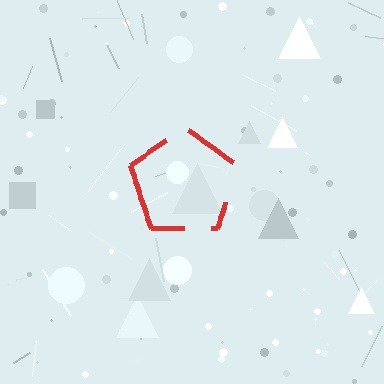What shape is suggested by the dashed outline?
The dashed outline suggests a pentagon.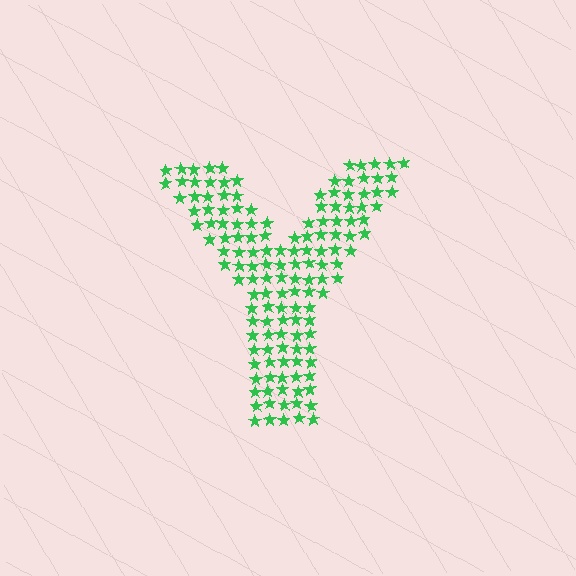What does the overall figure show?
The overall figure shows the letter Y.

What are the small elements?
The small elements are stars.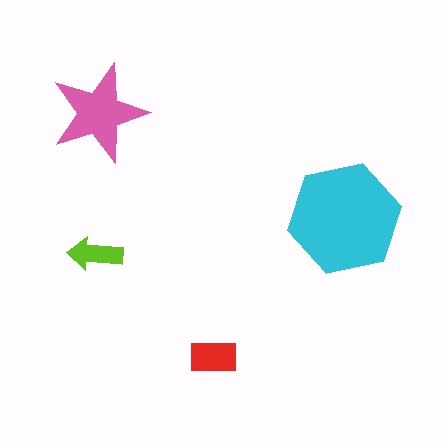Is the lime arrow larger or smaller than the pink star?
Smaller.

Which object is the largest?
The cyan hexagon.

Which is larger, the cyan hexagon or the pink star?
The cyan hexagon.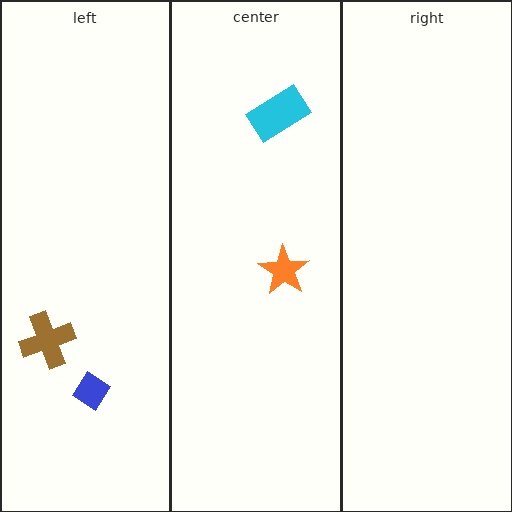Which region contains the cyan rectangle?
The center region.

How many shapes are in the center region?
2.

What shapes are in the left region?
The brown cross, the blue diamond.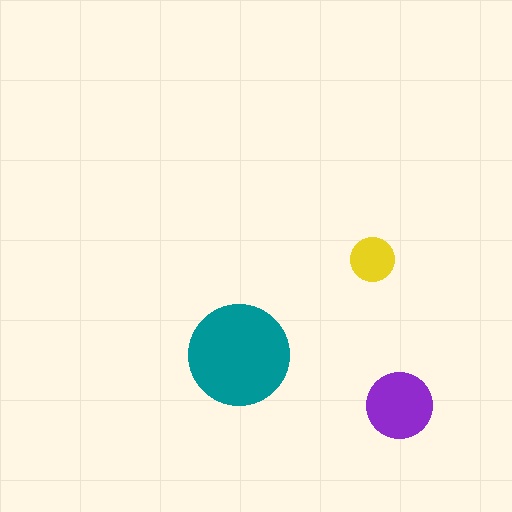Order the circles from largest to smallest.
the teal one, the purple one, the yellow one.